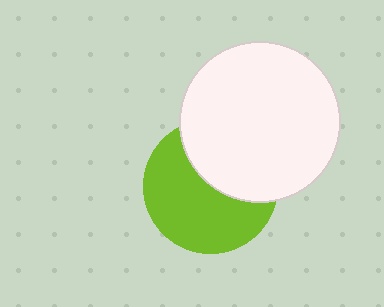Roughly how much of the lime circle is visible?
About half of it is visible (roughly 59%).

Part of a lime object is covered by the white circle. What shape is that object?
It is a circle.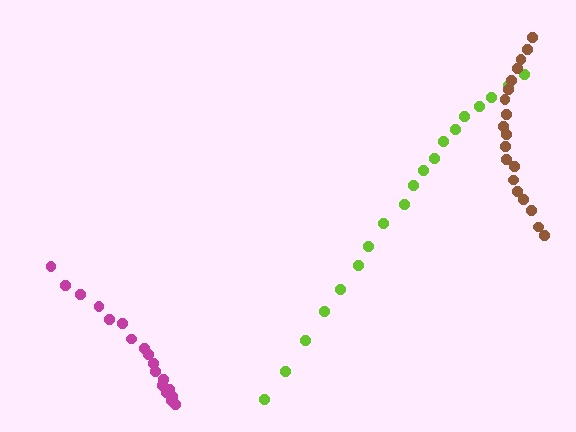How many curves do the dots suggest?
There are 3 distinct paths.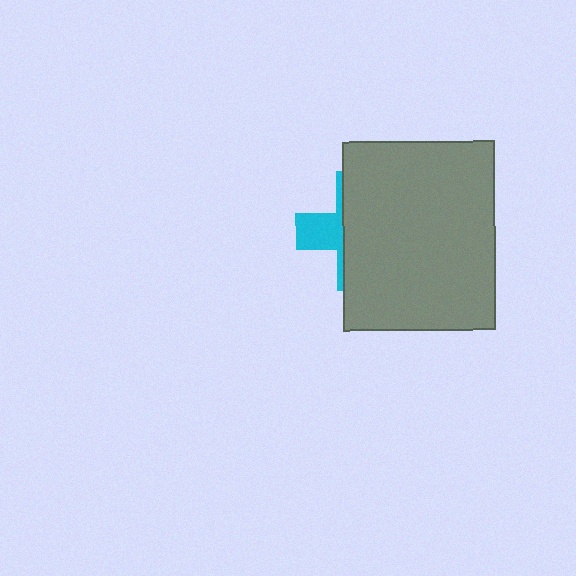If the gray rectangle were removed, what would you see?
You would see the complete cyan cross.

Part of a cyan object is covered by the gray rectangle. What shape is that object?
It is a cross.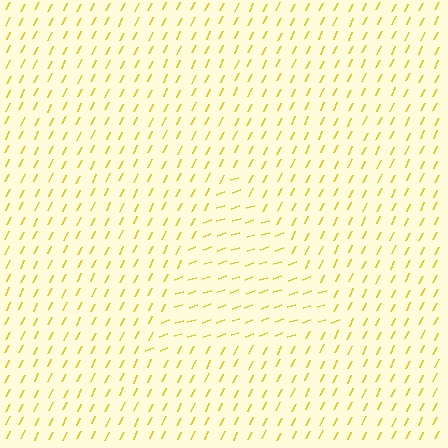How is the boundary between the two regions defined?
The boundary is defined purely by a change in line orientation (approximately 45 degrees difference). All lines are the same color and thickness.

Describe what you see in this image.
The image is filled with small yellow line segments. A triangle region in the image has lines oriented differently from the surrounding lines, creating a visible texture boundary.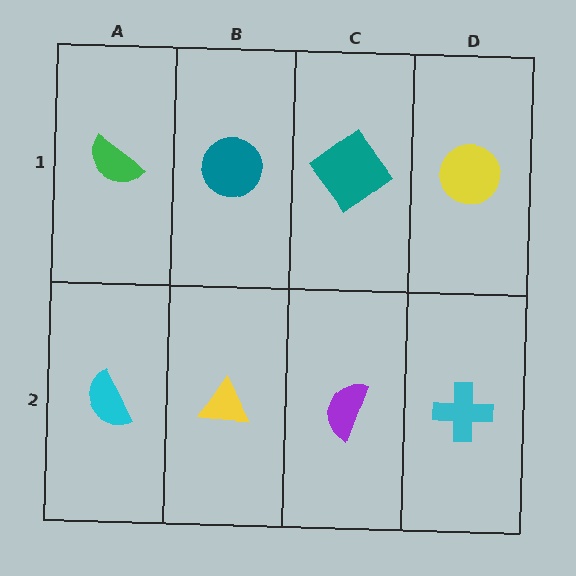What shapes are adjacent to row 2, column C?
A teal diamond (row 1, column C), a yellow triangle (row 2, column B), a cyan cross (row 2, column D).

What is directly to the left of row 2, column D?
A purple semicircle.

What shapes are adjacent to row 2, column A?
A green semicircle (row 1, column A), a yellow triangle (row 2, column B).